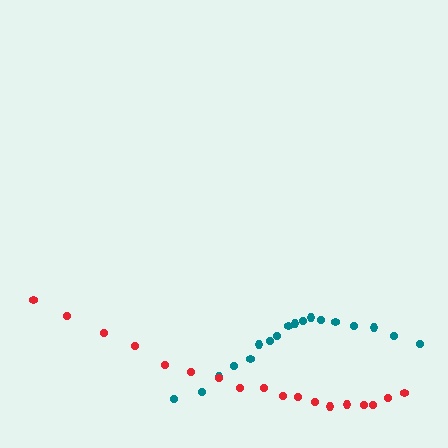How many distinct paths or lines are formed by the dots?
There are 2 distinct paths.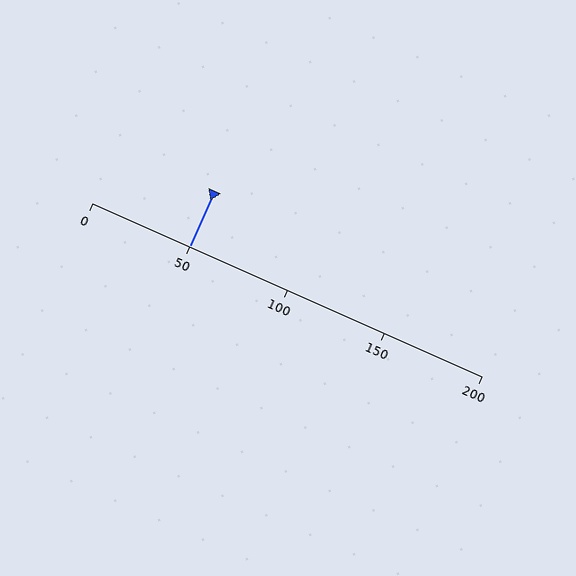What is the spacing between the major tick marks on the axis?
The major ticks are spaced 50 apart.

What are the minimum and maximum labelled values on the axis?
The axis runs from 0 to 200.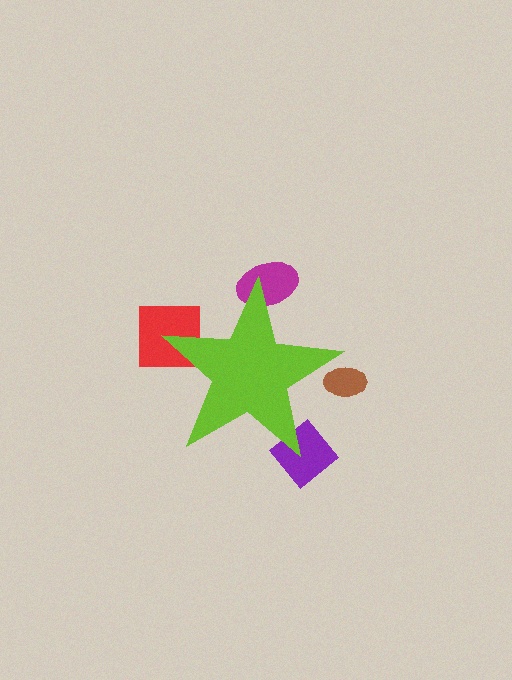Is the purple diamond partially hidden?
Yes, the purple diamond is partially hidden behind the lime star.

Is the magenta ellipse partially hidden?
Yes, the magenta ellipse is partially hidden behind the lime star.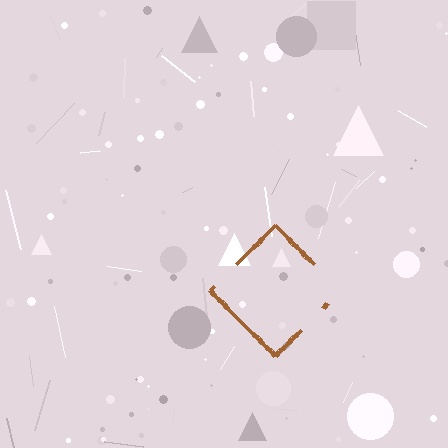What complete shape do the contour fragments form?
The contour fragments form a diamond.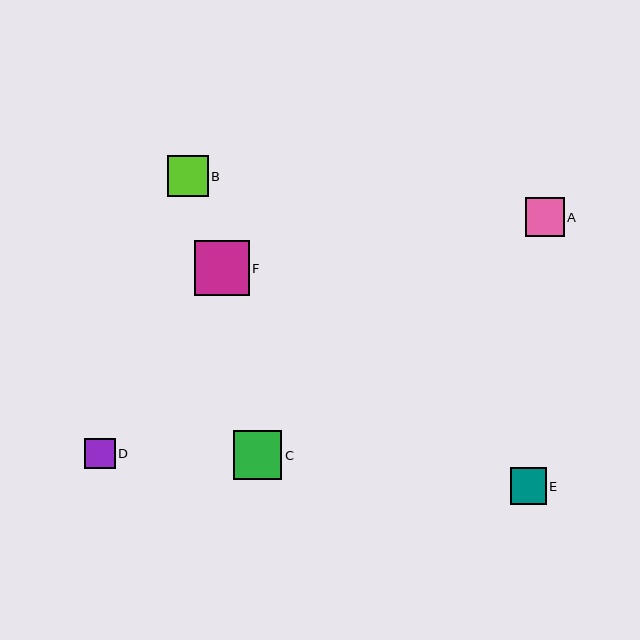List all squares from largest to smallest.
From largest to smallest: F, C, B, A, E, D.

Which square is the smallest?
Square D is the smallest with a size of approximately 31 pixels.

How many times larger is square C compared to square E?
Square C is approximately 1.3 times the size of square E.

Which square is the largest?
Square F is the largest with a size of approximately 55 pixels.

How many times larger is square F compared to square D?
Square F is approximately 1.8 times the size of square D.